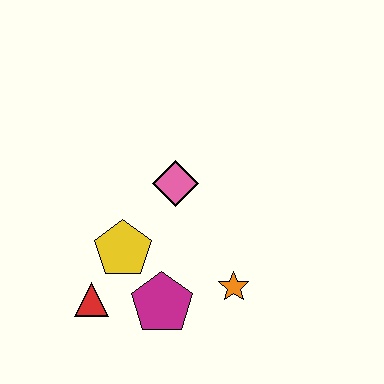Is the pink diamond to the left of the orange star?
Yes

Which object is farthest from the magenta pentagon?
The pink diamond is farthest from the magenta pentagon.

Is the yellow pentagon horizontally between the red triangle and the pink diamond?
Yes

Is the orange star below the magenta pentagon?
No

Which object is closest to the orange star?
The magenta pentagon is closest to the orange star.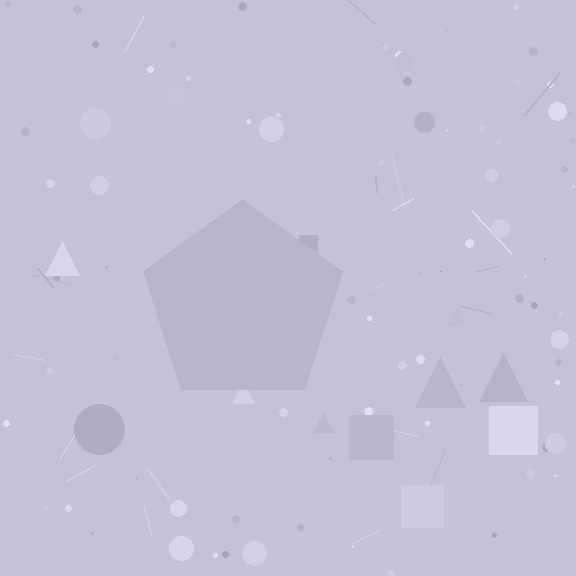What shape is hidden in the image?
A pentagon is hidden in the image.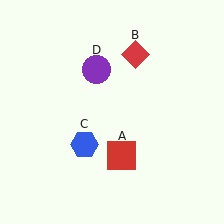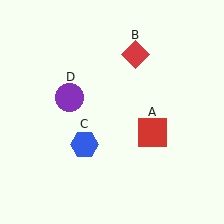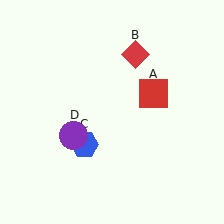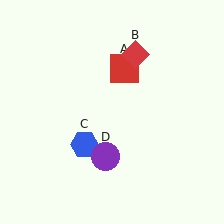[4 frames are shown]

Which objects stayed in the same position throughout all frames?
Red diamond (object B) and blue hexagon (object C) remained stationary.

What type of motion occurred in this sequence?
The red square (object A), purple circle (object D) rotated counterclockwise around the center of the scene.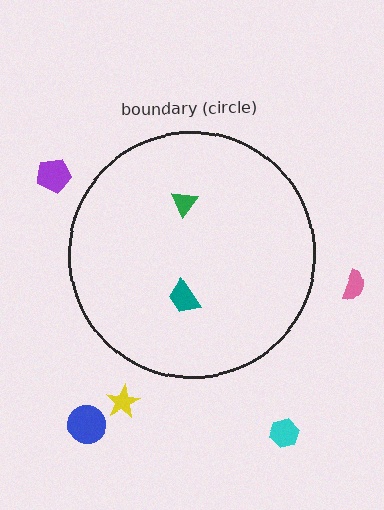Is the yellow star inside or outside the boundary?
Outside.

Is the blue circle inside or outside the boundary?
Outside.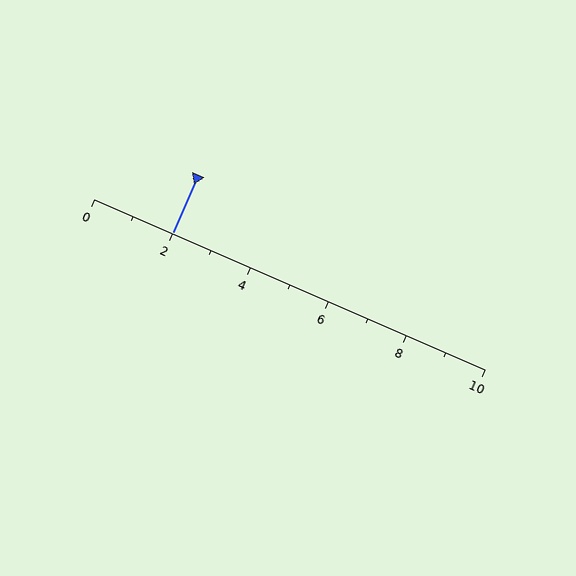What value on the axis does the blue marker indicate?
The marker indicates approximately 2.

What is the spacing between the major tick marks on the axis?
The major ticks are spaced 2 apart.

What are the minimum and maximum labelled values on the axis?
The axis runs from 0 to 10.